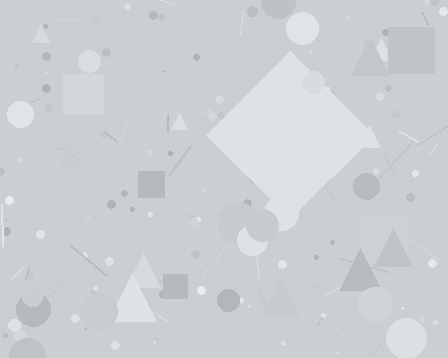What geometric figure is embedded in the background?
A diamond is embedded in the background.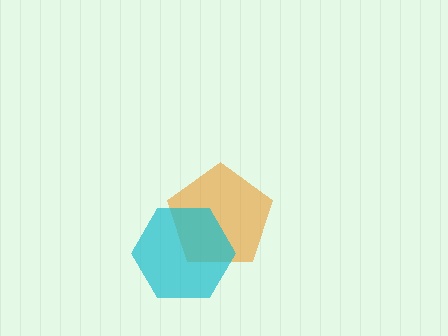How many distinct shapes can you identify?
There are 2 distinct shapes: an orange pentagon, a cyan hexagon.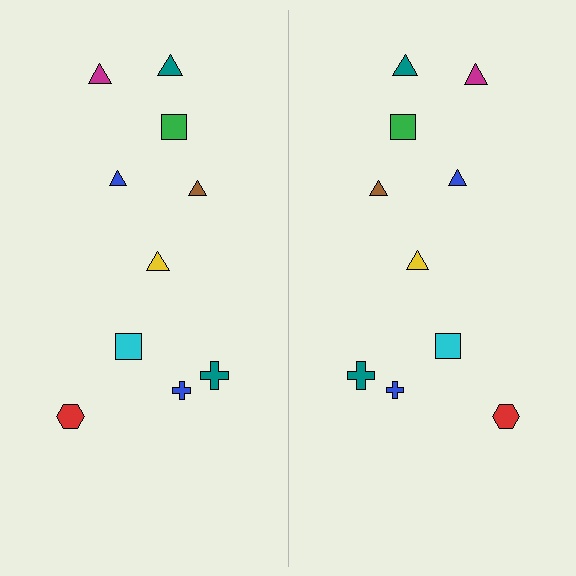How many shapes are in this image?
There are 20 shapes in this image.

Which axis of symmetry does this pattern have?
The pattern has a vertical axis of symmetry running through the center of the image.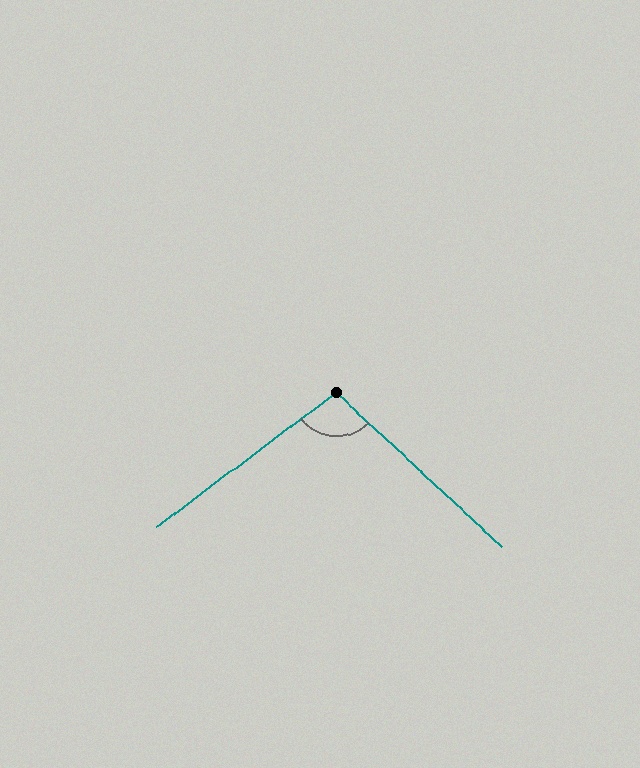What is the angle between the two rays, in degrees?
Approximately 100 degrees.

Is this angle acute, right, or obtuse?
It is obtuse.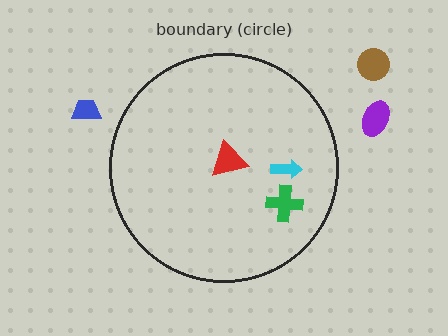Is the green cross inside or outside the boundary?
Inside.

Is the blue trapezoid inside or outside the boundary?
Outside.